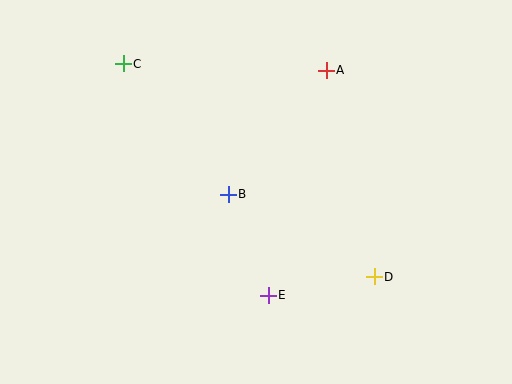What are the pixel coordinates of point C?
Point C is at (123, 64).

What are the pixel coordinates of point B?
Point B is at (228, 194).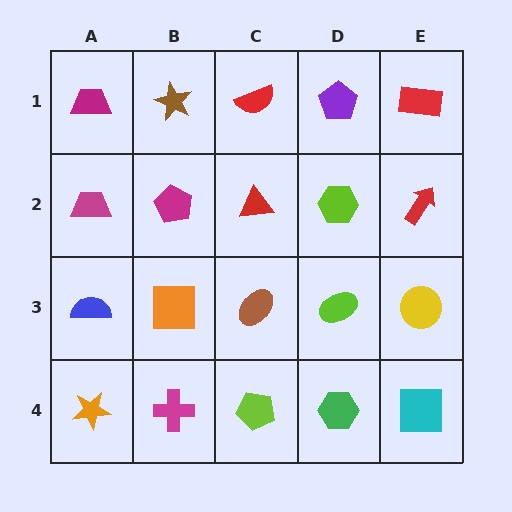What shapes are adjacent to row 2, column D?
A purple pentagon (row 1, column D), a lime ellipse (row 3, column D), a red triangle (row 2, column C), a red arrow (row 2, column E).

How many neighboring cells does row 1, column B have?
3.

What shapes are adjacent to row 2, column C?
A red semicircle (row 1, column C), a brown ellipse (row 3, column C), a magenta pentagon (row 2, column B), a lime hexagon (row 2, column D).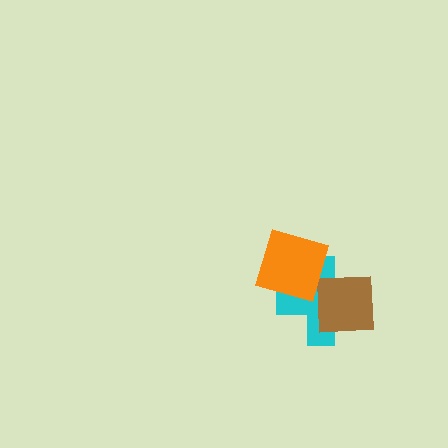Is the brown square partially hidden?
Yes, it is partially covered by another shape.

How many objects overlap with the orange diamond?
2 objects overlap with the orange diamond.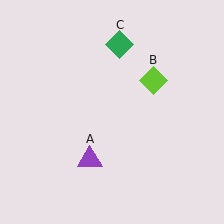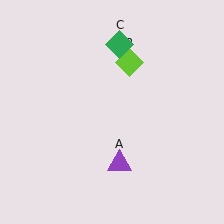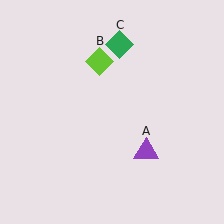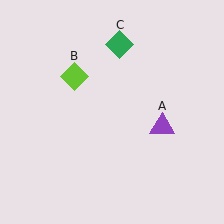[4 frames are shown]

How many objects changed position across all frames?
2 objects changed position: purple triangle (object A), lime diamond (object B).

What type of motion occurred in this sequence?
The purple triangle (object A), lime diamond (object B) rotated counterclockwise around the center of the scene.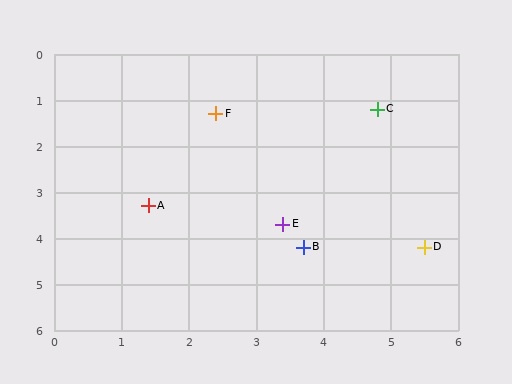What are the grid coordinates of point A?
Point A is at approximately (1.4, 3.3).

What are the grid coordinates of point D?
Point D is at approximately (5.5, 4.2).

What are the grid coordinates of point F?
Point F is at approximately (2.4, 1.3).